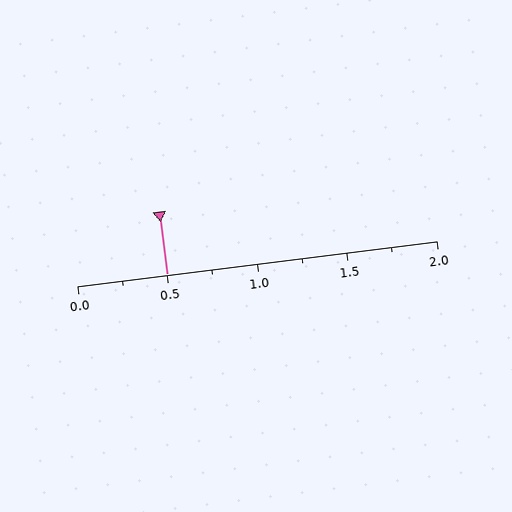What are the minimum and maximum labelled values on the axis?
The axis runs from 0.0 to 2.0.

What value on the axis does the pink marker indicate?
The marker indicates approximately 0.5.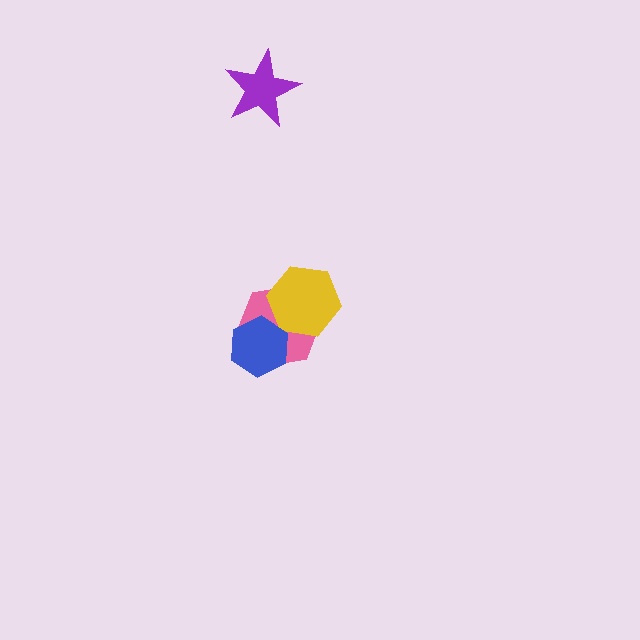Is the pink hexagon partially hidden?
Yes, it is partially covered by another shape.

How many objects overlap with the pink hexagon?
2 objects overlap with the pink hexagon.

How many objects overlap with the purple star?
0 objects overlap with the purple star.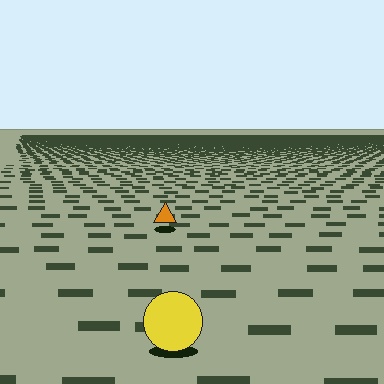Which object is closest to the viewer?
The yellow circle is closest. The texture marks near it are larger and more spread out.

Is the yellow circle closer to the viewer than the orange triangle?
Yes. The yellow circle is closer — you can tell from the texture gradient: the ground texture is coarser near it.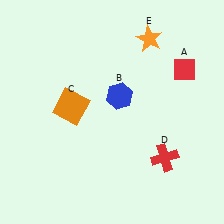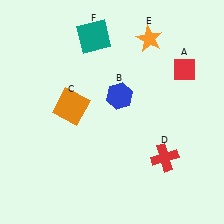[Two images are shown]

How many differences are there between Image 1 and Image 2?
There is 1 difference between the two images.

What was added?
A teal square (F) was added in Image 2.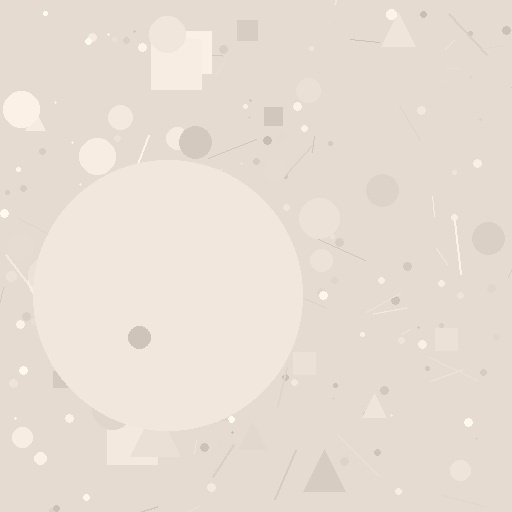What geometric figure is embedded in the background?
A circle is embedded in the background.